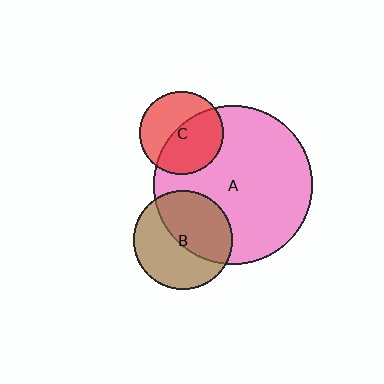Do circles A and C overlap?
Yes.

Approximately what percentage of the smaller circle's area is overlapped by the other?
Approximately 55%.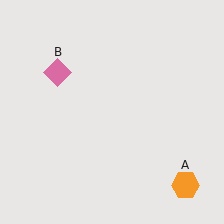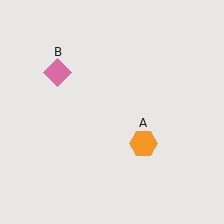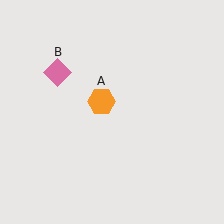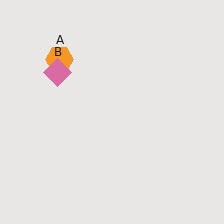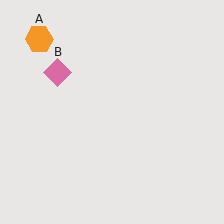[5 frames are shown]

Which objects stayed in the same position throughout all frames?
Pink diamond (object B) remained stationary.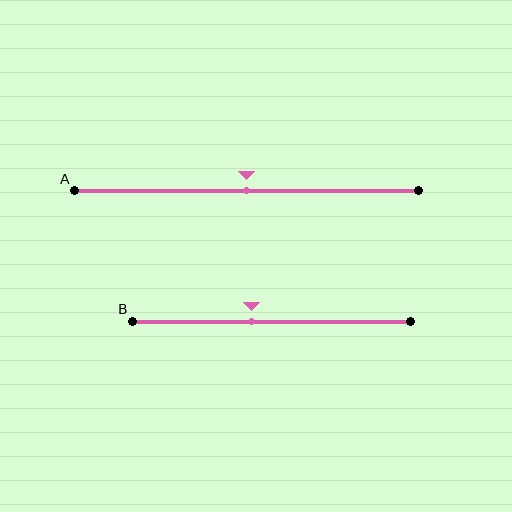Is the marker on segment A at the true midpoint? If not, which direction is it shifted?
Yes, the marker on segment A is at the true midpoint.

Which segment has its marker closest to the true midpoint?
Segment A has its marker closest to the true midpoint.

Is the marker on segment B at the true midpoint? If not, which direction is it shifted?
No, the marker on segment B is shifted to the left by about 7% of the segment length.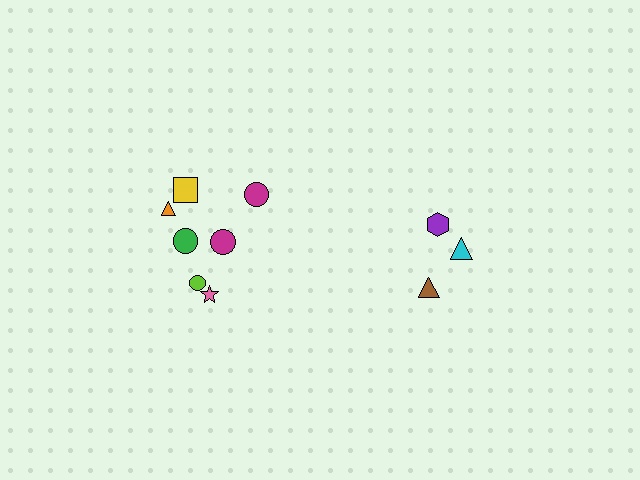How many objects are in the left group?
There are 7 objects.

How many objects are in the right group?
There are 3 objects.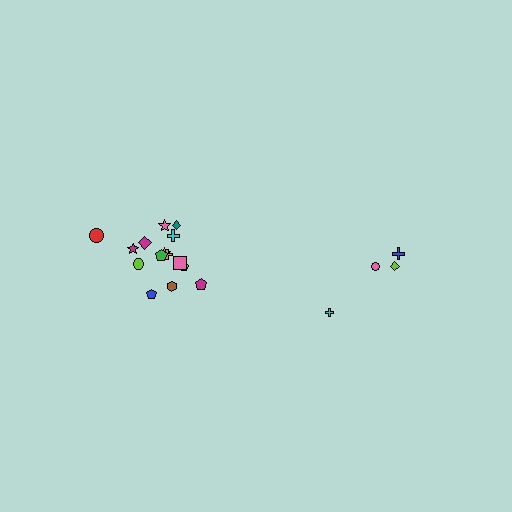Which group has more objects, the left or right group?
The left group.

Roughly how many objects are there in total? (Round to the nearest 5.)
Roughly 20 objects in total.